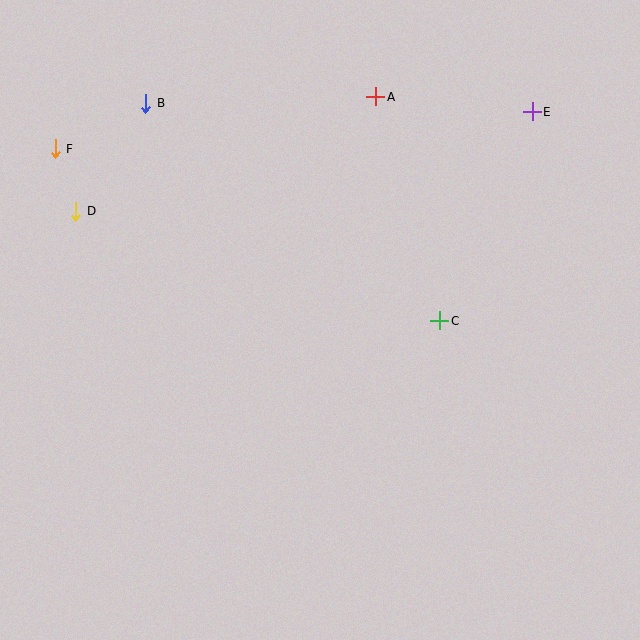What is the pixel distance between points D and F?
The distance between D and F is 66 pixels.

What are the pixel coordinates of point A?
Point A is at (376, 97).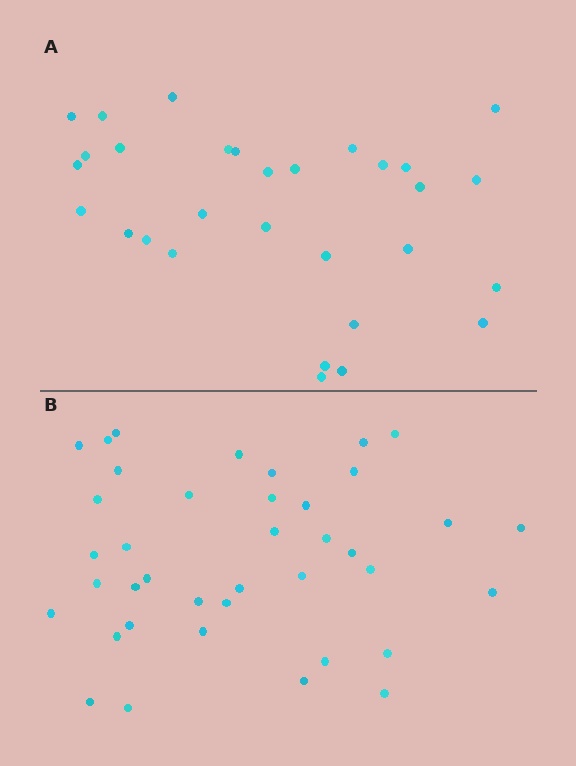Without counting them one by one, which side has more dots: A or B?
Region B (the bottom region) has more dots.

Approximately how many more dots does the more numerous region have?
Region B has roughly 8 or so more dots than region A.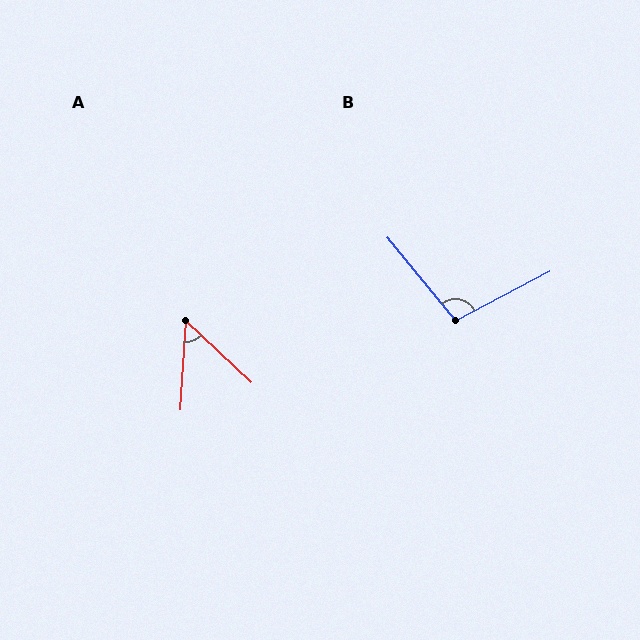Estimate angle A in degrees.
Approximately 50 degrees.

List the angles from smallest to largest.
A (50°), B (102°).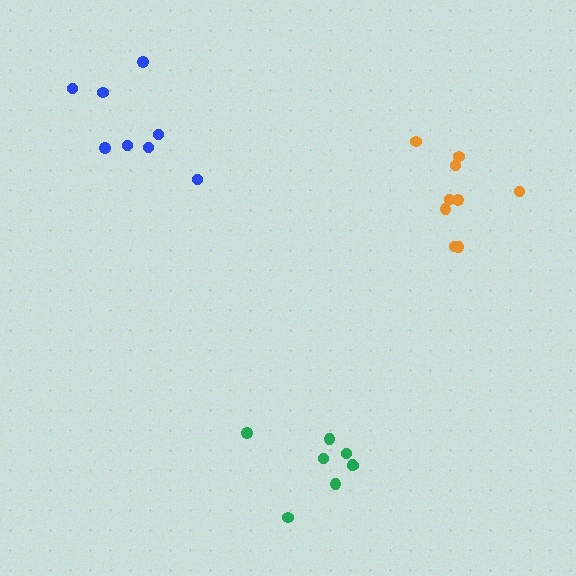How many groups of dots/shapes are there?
There are 3 groups.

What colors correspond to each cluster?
The clusters are colored: green, orange, blue.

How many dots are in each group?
Group 1: 8 dots, Group 2: 9 dots, Group 3: 8 dots (25 total).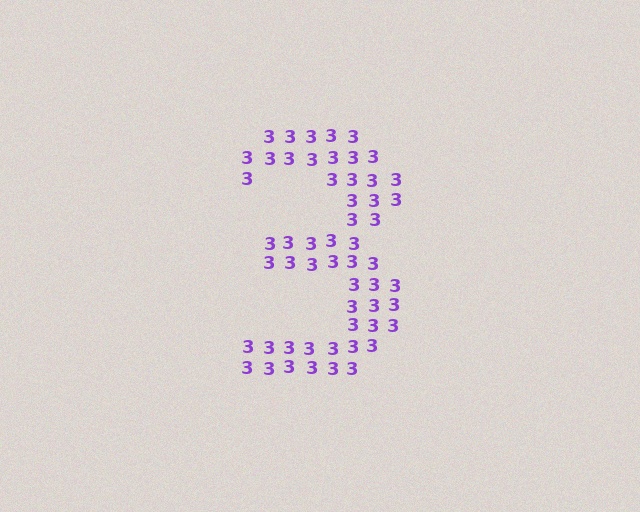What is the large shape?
The large shape is the digit 3.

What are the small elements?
The small elements are digit 3's.